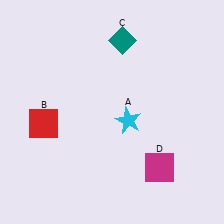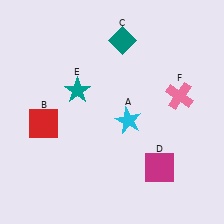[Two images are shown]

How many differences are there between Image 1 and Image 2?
There are 2 differences between the two images.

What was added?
A teal star (E), a pink cross (F) were added in Image 2.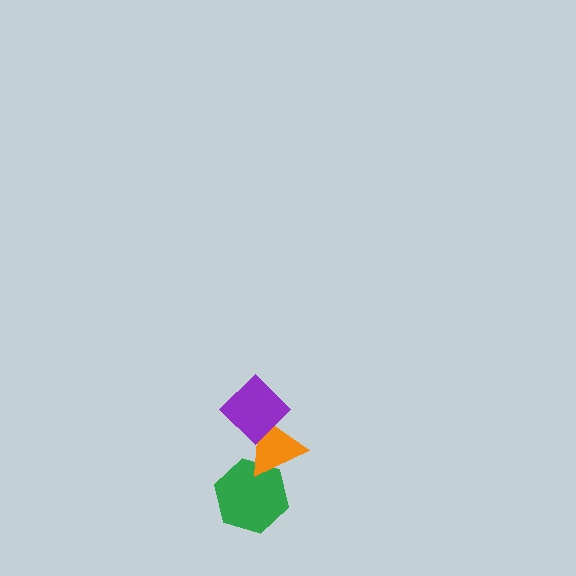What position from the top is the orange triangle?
The orange triangle is 2nd from the top.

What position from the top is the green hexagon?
The green hexagon is 3rd from the top.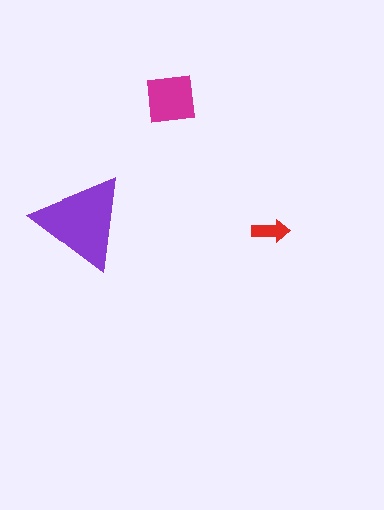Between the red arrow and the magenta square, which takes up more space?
The magenta square.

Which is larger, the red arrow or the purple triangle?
The purple triangle.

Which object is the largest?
The purple triangle.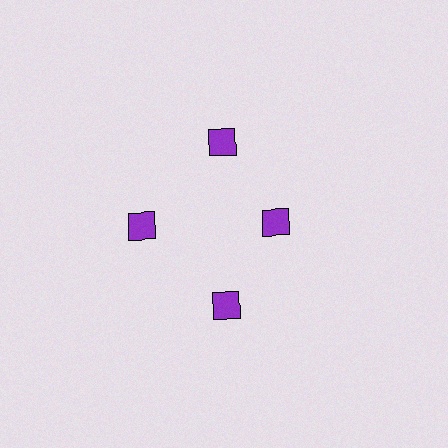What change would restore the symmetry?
The symmetry would be restored by moving it outward, back onto the ring so that all 4 squares sit at equal angles and equal distance from the center.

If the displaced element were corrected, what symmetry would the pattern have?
It would have 4-fold rotational symmetry — the pattern would map onto itself every 90 degrees.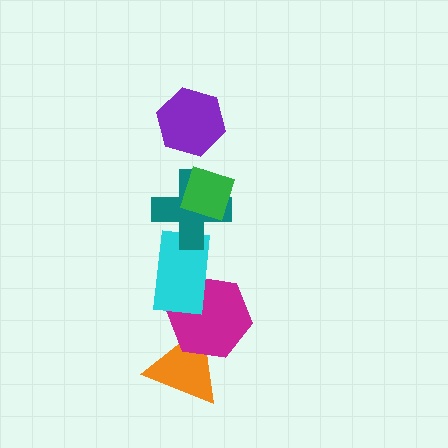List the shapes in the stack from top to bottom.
From top to bottom: the purple hexagon, the green diamond, the teal cross, the cyan rectangle, the magenta hexagon, the orange triangle.